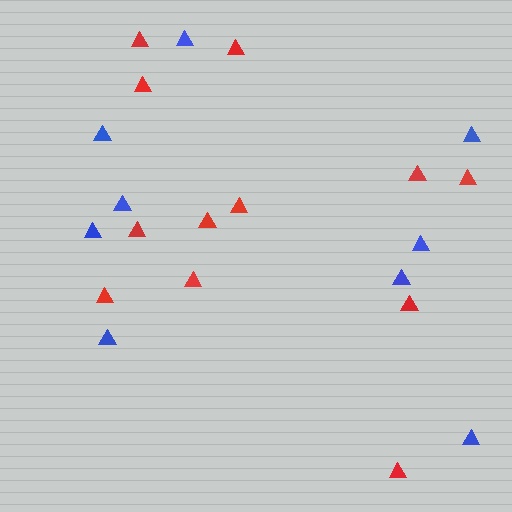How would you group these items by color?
There are 2 groups: one group of red triangles (12) and one group of blue triangles (9).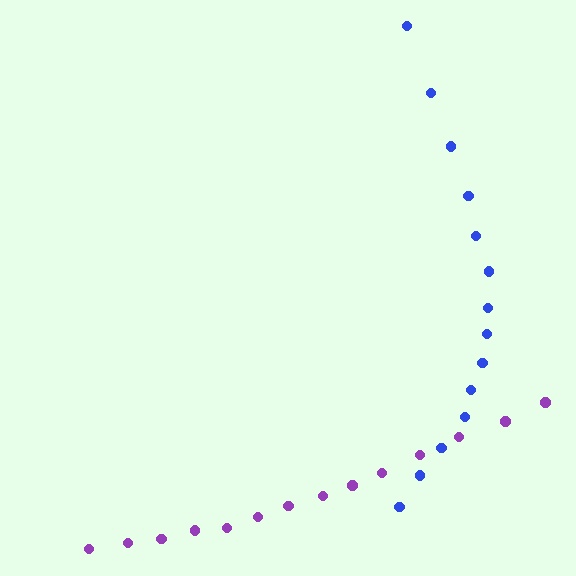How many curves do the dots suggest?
There are 2 distinct paths.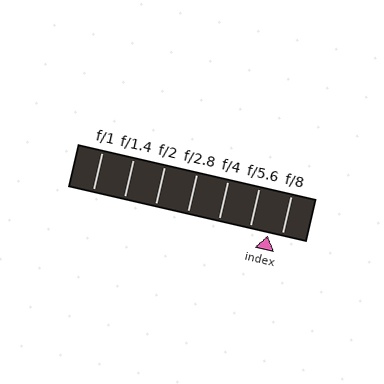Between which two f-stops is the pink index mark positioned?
The index mark is between f/5.6 and f/8.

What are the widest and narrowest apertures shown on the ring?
The widest aperture shown is f/1 and the narrowest is f/8.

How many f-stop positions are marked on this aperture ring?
There are 7 f-stop positions marked.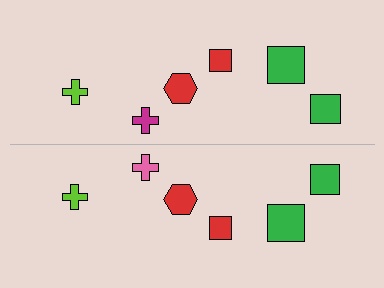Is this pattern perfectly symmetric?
No, the pattern is not perfectly symmetric. The pink cross on the bottom side breaks the symmetry — its mirror counterpart is magenta.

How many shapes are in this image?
There are 12 shapes in this image.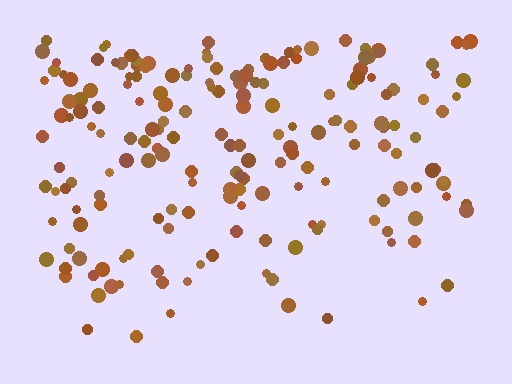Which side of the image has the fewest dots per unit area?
The bottom.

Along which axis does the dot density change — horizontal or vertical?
Vertical.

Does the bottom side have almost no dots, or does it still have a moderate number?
Still a moderate number, just noticeably fewer than the top.